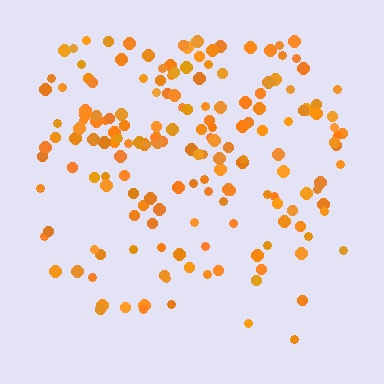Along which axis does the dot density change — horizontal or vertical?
Vertical.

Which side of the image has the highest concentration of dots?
The top.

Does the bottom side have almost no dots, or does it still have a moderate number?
Still a moderate number, just noticeably fewer than the top.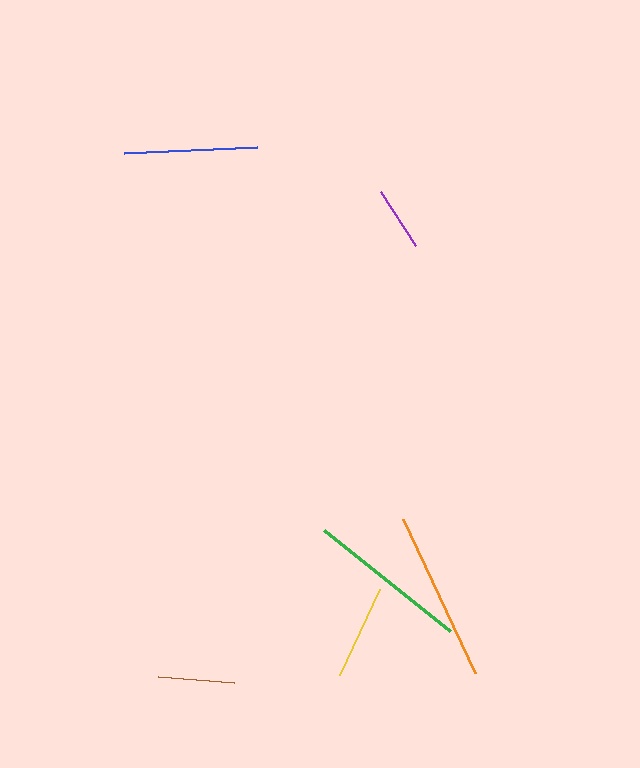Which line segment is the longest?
The orange line is the longest at approximately 170 pixels.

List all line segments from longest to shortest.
From longest to shortest: orange, green, blue, yellow, brown, purple.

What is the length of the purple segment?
The purple segment is approximately 64 pixels long.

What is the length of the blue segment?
The blue segment is approximately 133 pixels long.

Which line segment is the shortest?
The purple line is the shortest at approximately 64 pixels.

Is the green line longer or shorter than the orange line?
The orange line is longer than the green line.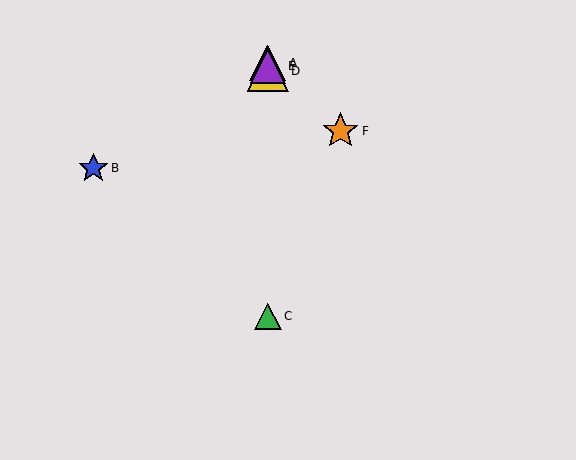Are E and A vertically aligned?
Yes, both are at x≈268.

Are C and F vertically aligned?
No, C is at x≈268 and F is at x≈340.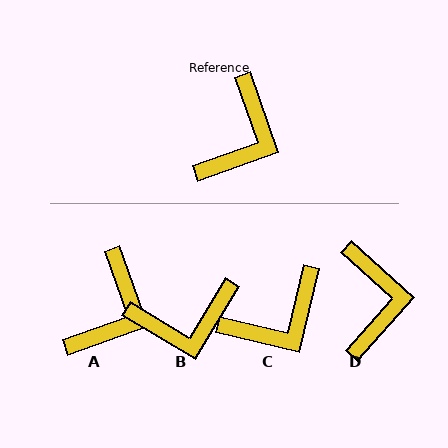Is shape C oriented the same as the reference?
No, it is off by about 33 degrees.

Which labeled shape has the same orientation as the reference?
A.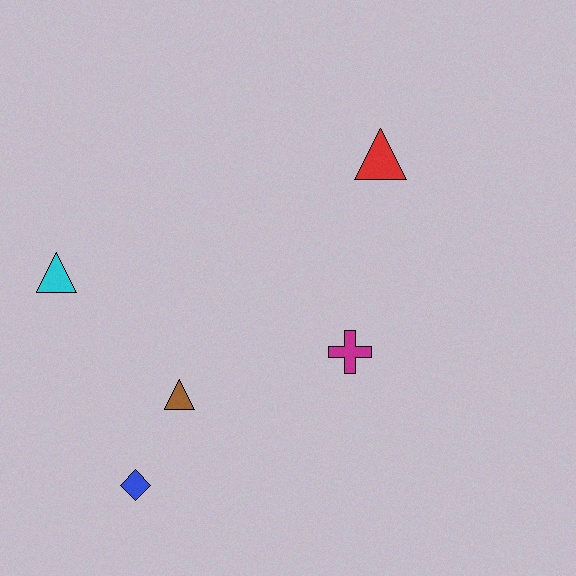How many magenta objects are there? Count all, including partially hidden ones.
There is 1 magenta object.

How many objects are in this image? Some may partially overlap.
There are 5 objects.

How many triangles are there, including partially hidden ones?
There are 3 triangles.